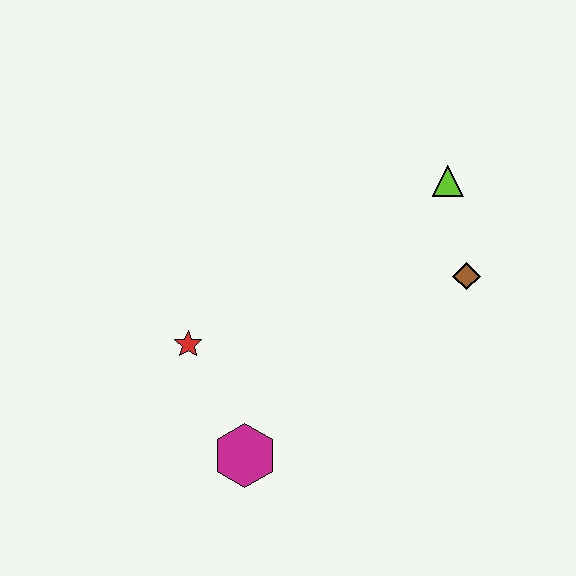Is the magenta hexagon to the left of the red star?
No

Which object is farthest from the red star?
The lime triangle is farthest from the red star.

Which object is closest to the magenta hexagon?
The red star is closest to the magenta hexagon.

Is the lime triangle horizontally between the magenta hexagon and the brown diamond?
Yes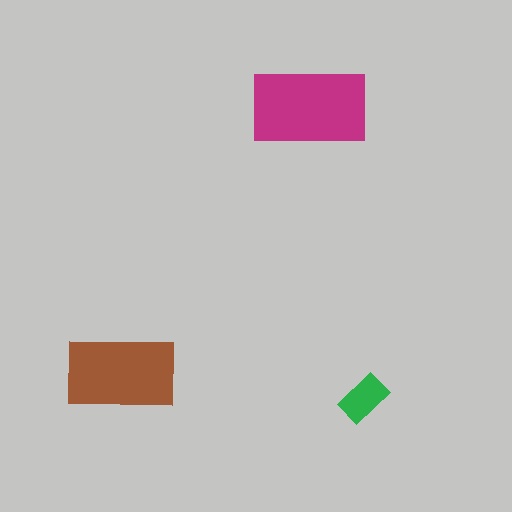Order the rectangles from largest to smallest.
the magenta one, the brown one, the green one.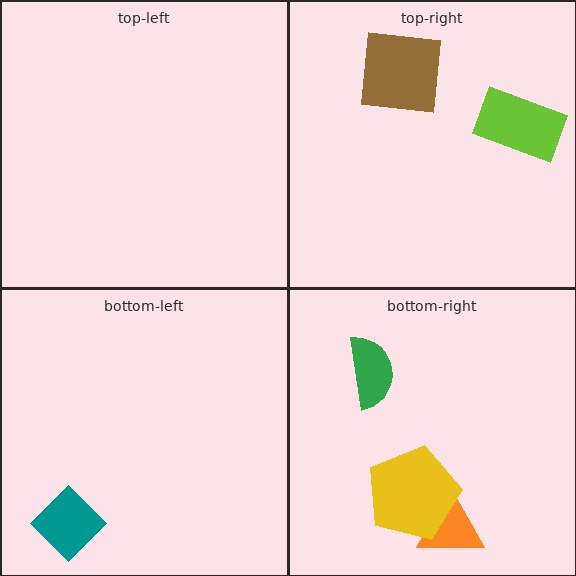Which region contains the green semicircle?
The bottom-right region.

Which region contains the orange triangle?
The bottom-right region.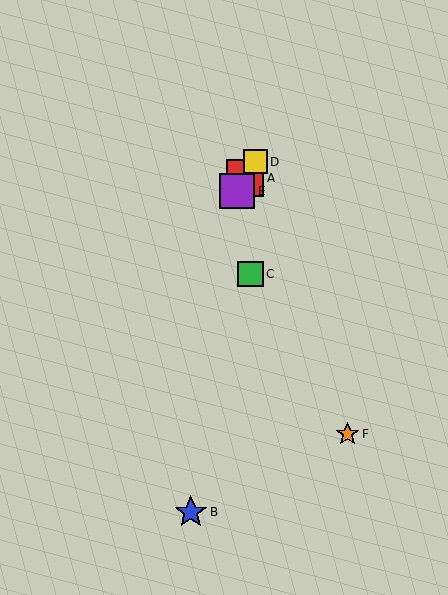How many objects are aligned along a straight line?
3 objects (A, D, E) are aligned along a straight line.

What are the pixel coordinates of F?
Object F is at (347, 434).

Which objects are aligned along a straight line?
Objects A, D, E are aligned along a straight line.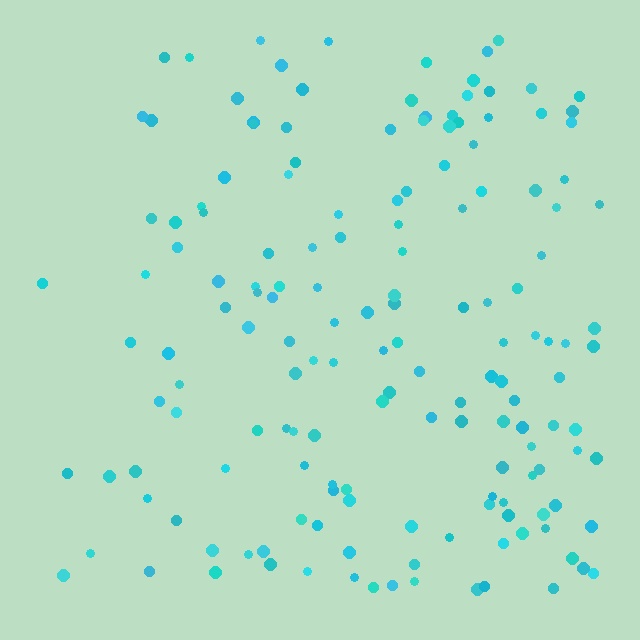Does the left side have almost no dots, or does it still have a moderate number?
Still a moderate number, just noticeably fewer than the right.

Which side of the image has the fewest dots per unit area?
The left.